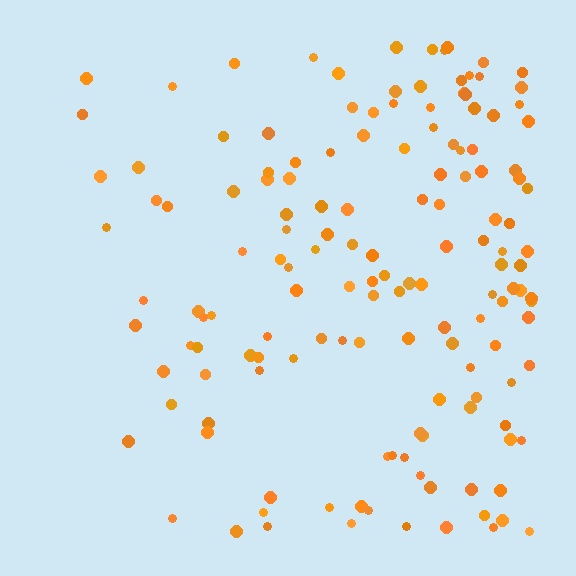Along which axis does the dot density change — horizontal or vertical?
Horizontal.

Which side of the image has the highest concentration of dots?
The right.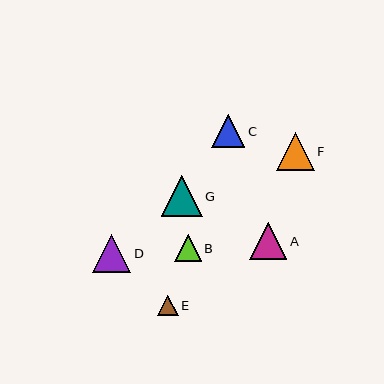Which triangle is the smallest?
Triangle E is the smallest with a size of approximately 21 pixels.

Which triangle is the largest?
Triangle G is the largest with a size of approximately 41 pixels.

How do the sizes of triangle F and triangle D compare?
Triangle F and triangle D are approximately the same size.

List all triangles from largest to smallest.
From largest to smallest: G, F, D, A, C, B, E.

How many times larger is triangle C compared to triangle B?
Triangle C is approximately 1.3 times the size of triangle B.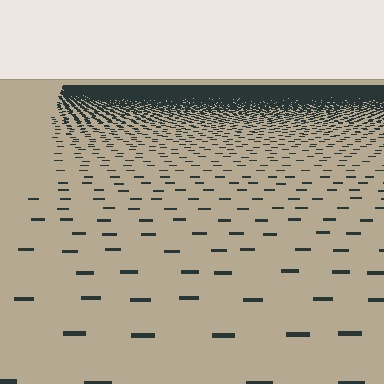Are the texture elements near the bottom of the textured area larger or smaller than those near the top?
Larger. Near the bottom, elements are closer to the viewer and appear at a bigger on-screen size.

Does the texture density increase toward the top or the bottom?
Density increases toward the top.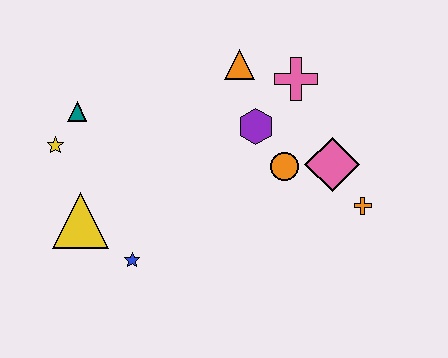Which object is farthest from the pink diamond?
The yellow star is farthest from the pink diamond.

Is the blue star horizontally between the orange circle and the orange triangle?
No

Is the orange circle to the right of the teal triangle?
Yes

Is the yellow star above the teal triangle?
No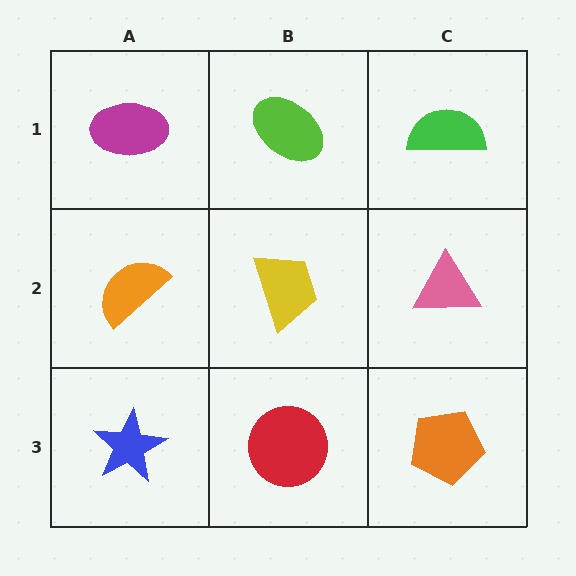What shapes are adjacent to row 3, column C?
A pink triangle (row 2, column C), a red circle (row 3, column B).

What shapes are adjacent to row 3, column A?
An orange semicircle (row 2, column A), a red circle (row 3, column B).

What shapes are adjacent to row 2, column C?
A green semicircle (row 1, column C), an orange pentagon (row 3, column C), a yellow trapezoid (row 2, column B).